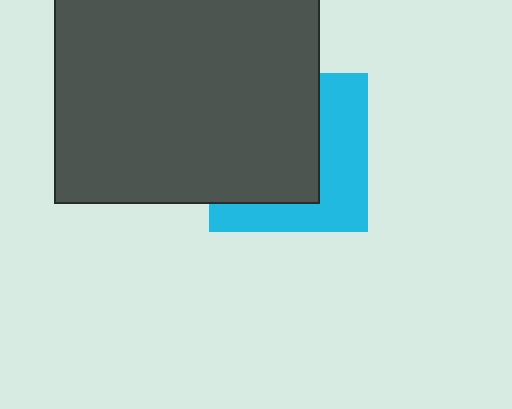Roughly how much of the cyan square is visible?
A small part of it is visible (roughly 43%).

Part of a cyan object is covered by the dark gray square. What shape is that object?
It is a square.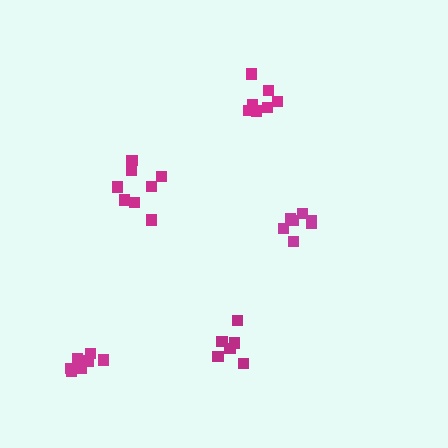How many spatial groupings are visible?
There are 5 spatial groupings.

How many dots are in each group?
Group 1: 8 dots, Group 2: 6 dots, Group 3: 8 dots, Group 4: 7 dots, Group 5: 8 dots (37 total).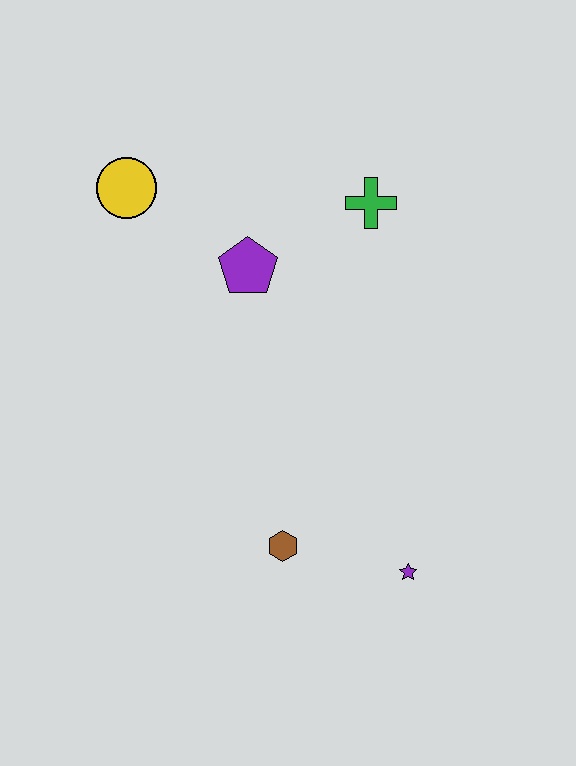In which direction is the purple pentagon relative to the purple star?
The purple pentagon is above the purple star.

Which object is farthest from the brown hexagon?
The yellow circle is farthest from the brown hexagon.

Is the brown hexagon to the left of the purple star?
Yes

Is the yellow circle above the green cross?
Yes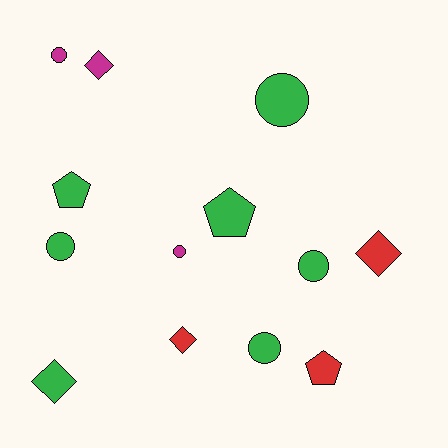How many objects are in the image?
There are 13 objects.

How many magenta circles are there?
There are 2 magenta circles.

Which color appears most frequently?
Green, with 7 objects.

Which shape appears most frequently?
Circle, with 6 objects.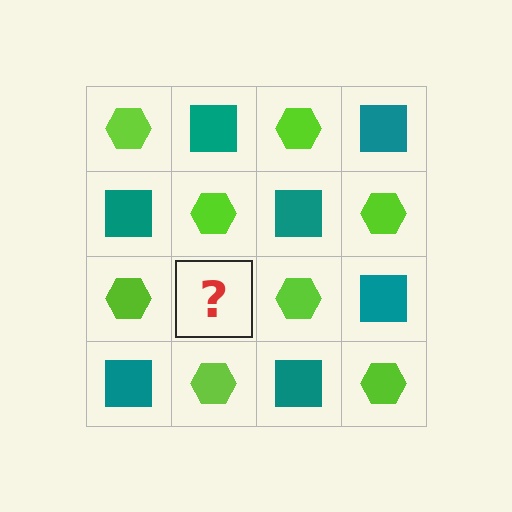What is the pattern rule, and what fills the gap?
The rule is that it alternates lime hexagon and teal square in a checkerboard pattern. The gap should be filled with a teal square.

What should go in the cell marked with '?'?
The missing cell should contain a teal square.